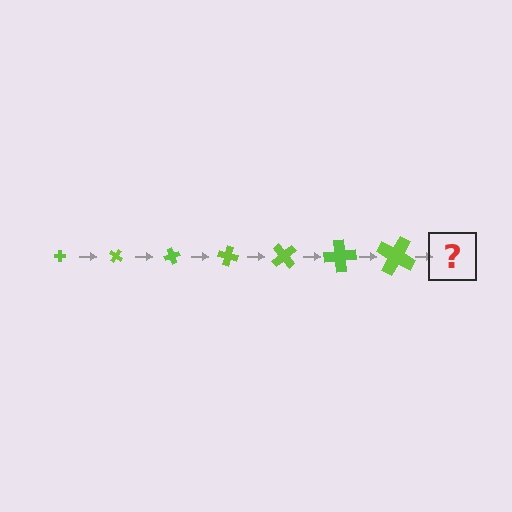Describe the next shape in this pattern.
It should be a cross, larger than the previous one and rotated 245 degrees from the start.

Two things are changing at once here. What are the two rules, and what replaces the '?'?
The two rules are that the cross grows larger each step and it rotates 35 degrees each step. The '?' should be a cross, larger than the previous one and rotated 245 degrees from the start.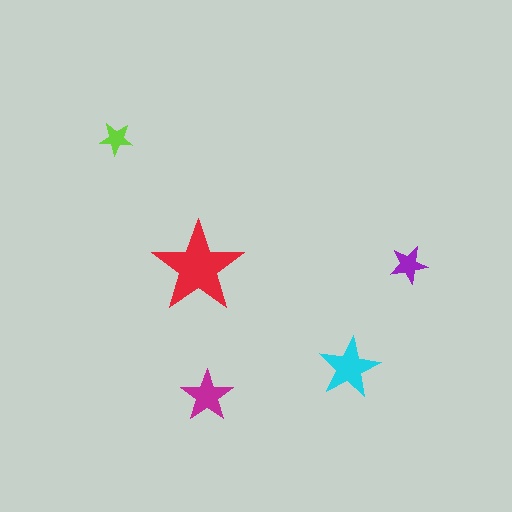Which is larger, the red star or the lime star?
The red one.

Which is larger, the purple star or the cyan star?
The cyan one.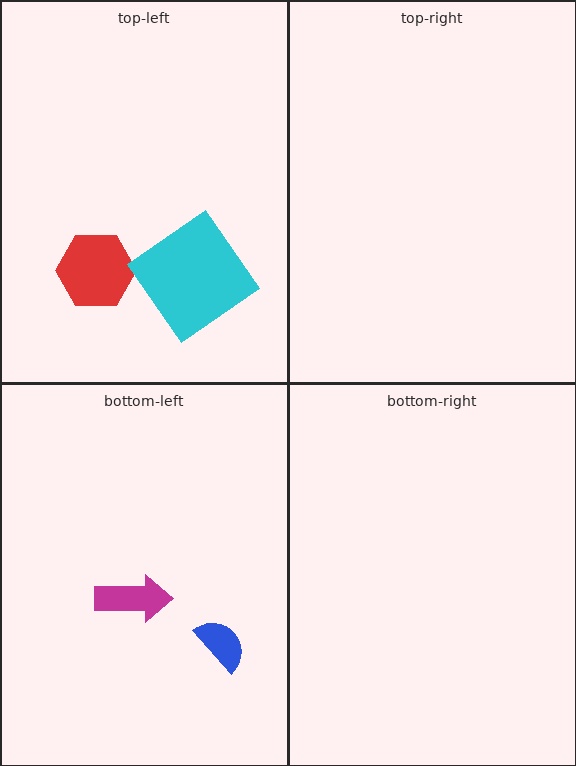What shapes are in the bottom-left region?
The blue semicircle, the magenta arrow.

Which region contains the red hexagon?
The top-left region.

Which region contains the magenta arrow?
The bottom-left region.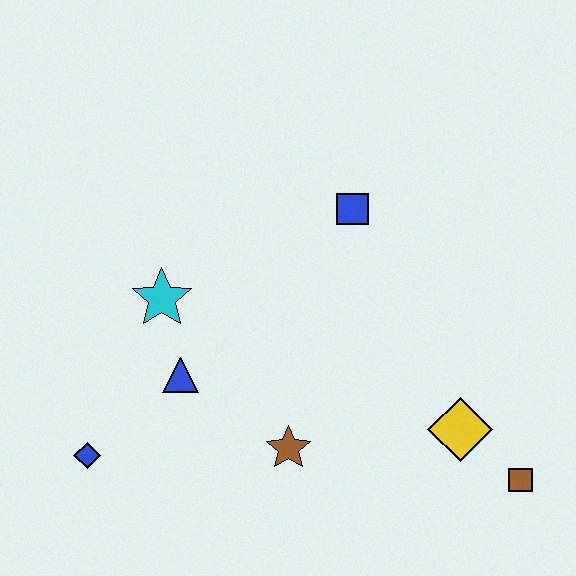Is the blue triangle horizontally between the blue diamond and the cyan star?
No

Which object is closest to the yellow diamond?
The brown square is closest to the yellow diamond.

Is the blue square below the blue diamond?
No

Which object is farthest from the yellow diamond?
The blue diamond is farthest from the yellow diamond.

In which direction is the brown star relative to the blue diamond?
The brown star is to the right of the blue diamond.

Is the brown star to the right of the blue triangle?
Yes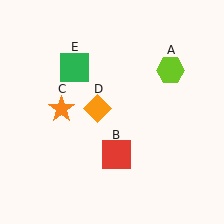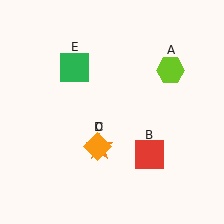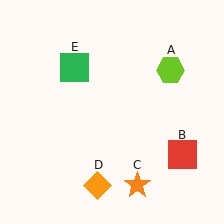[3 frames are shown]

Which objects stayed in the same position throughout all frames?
Lime hexagon (object A) and green square (object E) remained stationary.